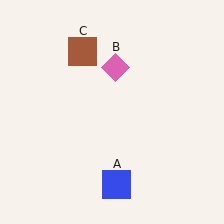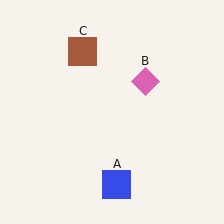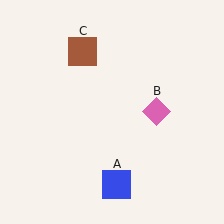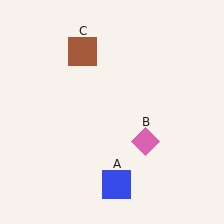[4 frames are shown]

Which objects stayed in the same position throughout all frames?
Blue square (object A) and brown square (object C) remained stationary.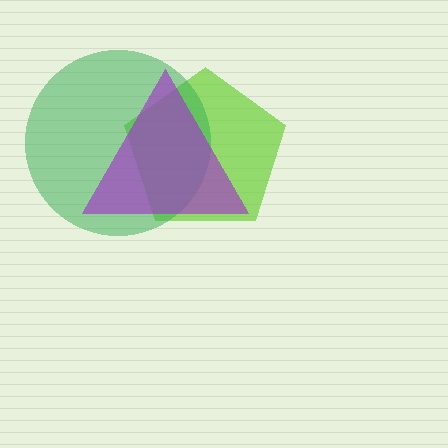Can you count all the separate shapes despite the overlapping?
Yes, there are 3 separate shapes.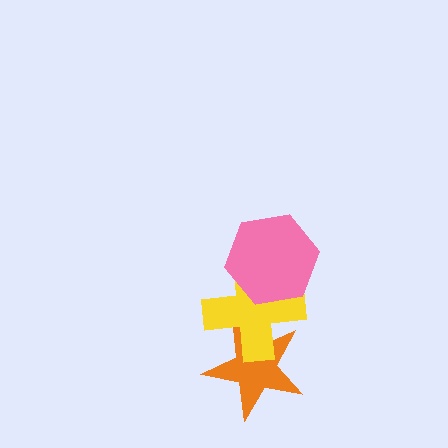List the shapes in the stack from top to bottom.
From top to bottom: the pink hexagon, the yellow cross, the orange star.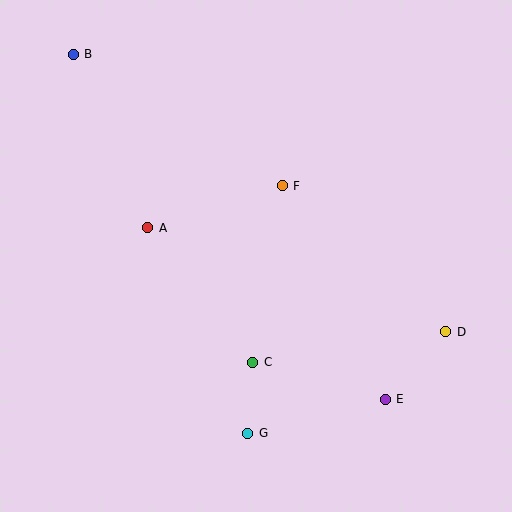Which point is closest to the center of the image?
Point F at (282, 186) is closest to the center.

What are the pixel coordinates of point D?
Point D is at (446, 332).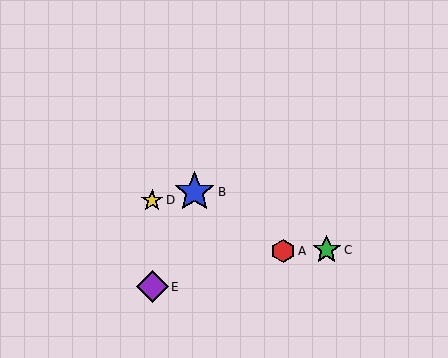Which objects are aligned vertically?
Objects D, E are aligned vertically.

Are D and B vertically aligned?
No, D is at x≈152 and B is at x≈195.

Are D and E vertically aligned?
Yes, both are at x≈152.